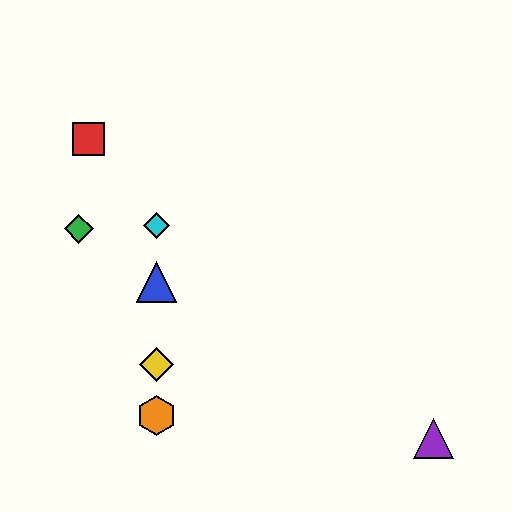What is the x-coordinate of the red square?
The red square is at x≈88.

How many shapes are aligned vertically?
4 shapes (the blue triangle, the yellow diamond, the orange hexagon, the cyan diamond) are aligned vertically.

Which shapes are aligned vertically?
The blue triangle, the yellow diamond, the orange hexagon, the cyan diamond are aligned vertically.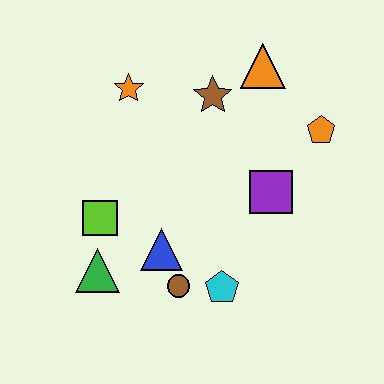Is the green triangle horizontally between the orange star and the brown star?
No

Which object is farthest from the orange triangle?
The green triangle is farthest from the orange triangle.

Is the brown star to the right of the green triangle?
Yes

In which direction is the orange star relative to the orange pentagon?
The orange star is to the left of the orange pentagon.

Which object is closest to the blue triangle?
The brown circle is closest to the blue triangle.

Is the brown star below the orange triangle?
Yes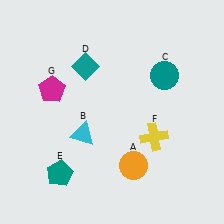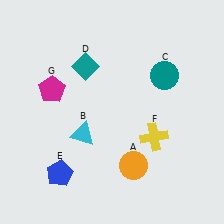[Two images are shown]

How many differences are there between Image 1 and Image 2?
There is 1 difference between the two images.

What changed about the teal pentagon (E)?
In Image 1, E is teal. In Image 2, it changed to blue.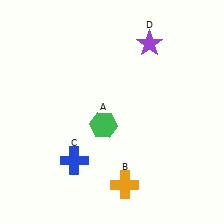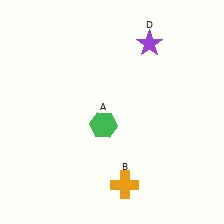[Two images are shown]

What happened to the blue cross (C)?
The blue cross (C) was removed in Image 2. It was in the bottom-left area of Image 1.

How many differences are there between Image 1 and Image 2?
There is 1 difference between the two images.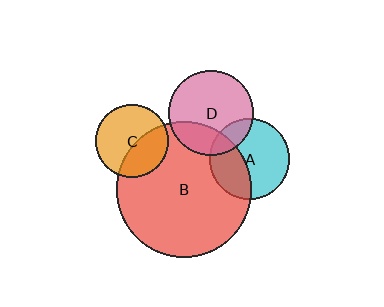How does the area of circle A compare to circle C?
Approximately 1.2 times.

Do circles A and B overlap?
Yes.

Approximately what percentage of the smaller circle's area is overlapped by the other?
Approximately 35%.